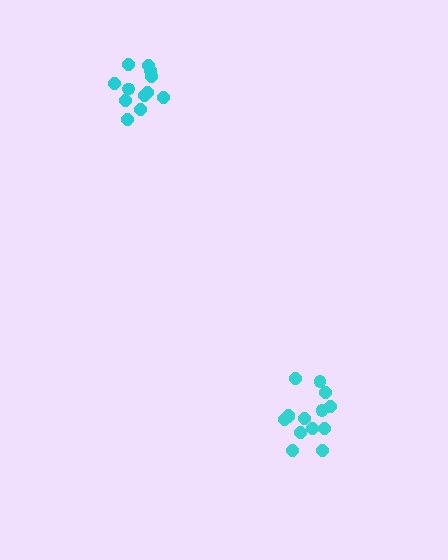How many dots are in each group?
Group 1: 14 dots, Group 2: 12 dots (26 total).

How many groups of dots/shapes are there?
There are 2 groups.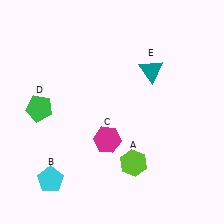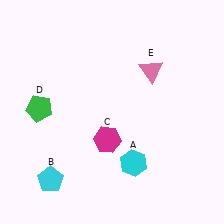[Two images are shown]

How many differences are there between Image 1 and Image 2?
There are 2 differences between the two images.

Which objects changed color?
A changed from lime to cyan. E changed from teal to pink.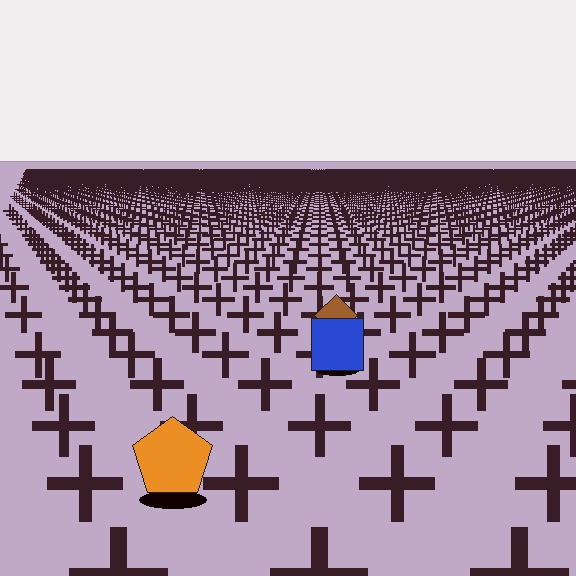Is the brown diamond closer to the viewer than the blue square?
No. The blue square is closer — you can tell from the texture gradient: the ground texture is coarser near it.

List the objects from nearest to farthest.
From nearest to farthest: the orange pentagon, the blue square, the brown diamond.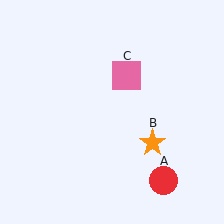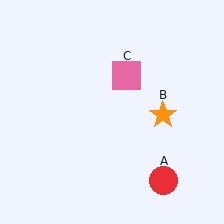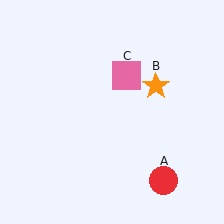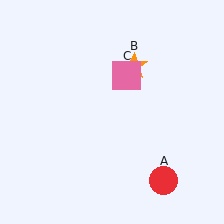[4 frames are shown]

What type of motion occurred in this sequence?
The orange star (object B) rotated counterclockwise around the center of the scene.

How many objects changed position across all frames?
1 object changed position: orange star (object B).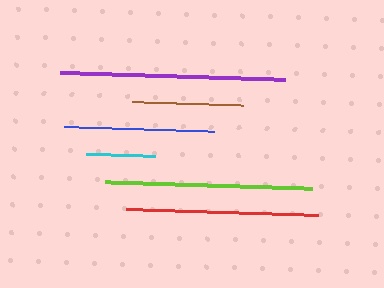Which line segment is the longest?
The purple line is the longest at approximately 226 pixels.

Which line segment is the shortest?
The cyan line is the shortest at approximately 69 pixels.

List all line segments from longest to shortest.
From longest to shortest: purple, lime, red, blue, brown, cyan.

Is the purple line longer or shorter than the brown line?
The purple line is longer than the brown line.